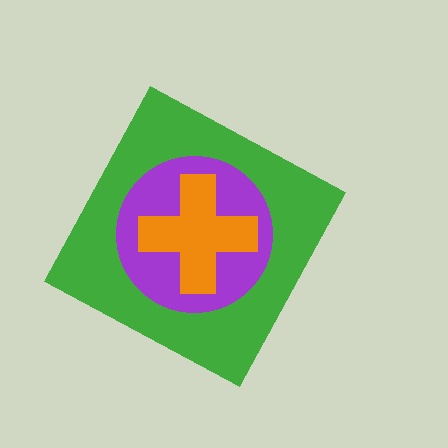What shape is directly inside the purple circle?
The orange cross.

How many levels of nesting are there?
3.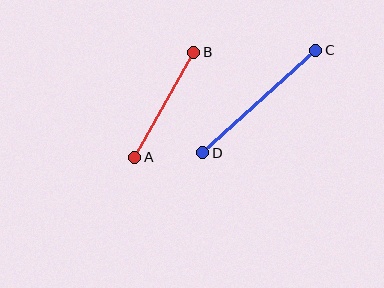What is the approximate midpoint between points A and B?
The midpoint is at approximately (164, 105) pixels.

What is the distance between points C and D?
The distance is approximately 153 pixels.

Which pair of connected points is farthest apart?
Points C and D are farthest apart.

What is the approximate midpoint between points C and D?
The midpoint is at approximately (259, 102) pixels.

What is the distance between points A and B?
The distance is approximately 121 pixels.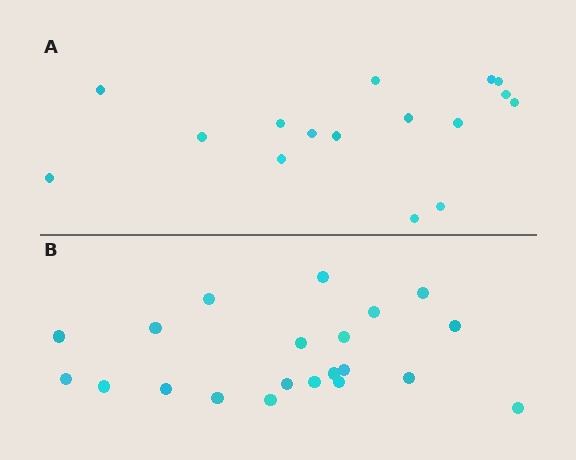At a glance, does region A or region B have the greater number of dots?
Region B (the bottom region) has more dots.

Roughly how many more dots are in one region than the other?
Region B has about 5 more dots than region A.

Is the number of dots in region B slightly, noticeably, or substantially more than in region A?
Region B has noticeably more, but not dramatically so. The ratio is roughly 1.3 to 1.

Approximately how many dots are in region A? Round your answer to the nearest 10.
About 20 dots. (The exact count is 16, which rounds to 20.)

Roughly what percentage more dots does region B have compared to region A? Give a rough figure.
About 30% more.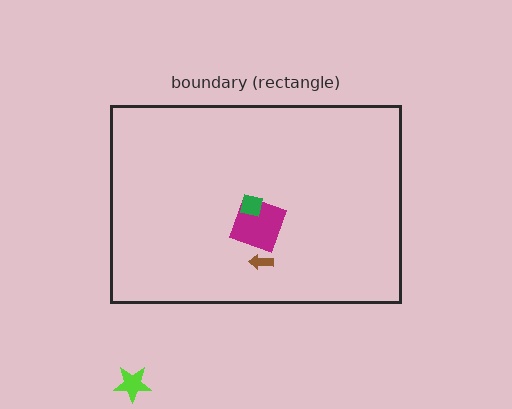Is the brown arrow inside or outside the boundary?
Inside.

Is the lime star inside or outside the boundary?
Outside.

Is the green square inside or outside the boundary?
Inside.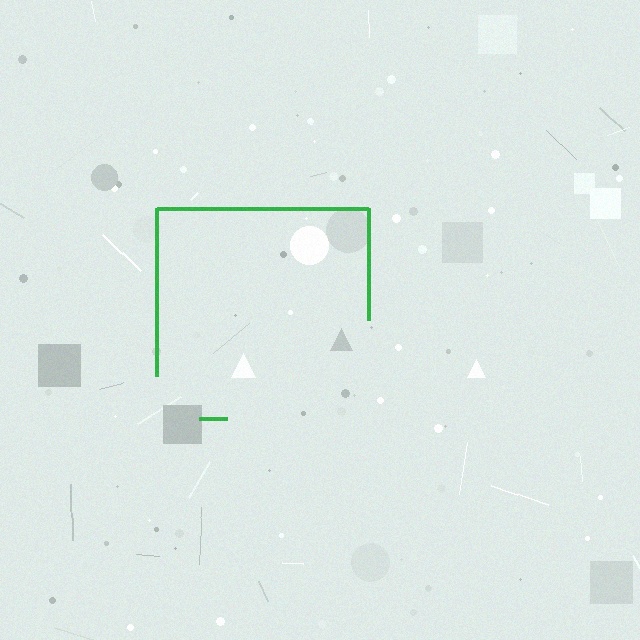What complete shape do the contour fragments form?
The contour fragments form a square.